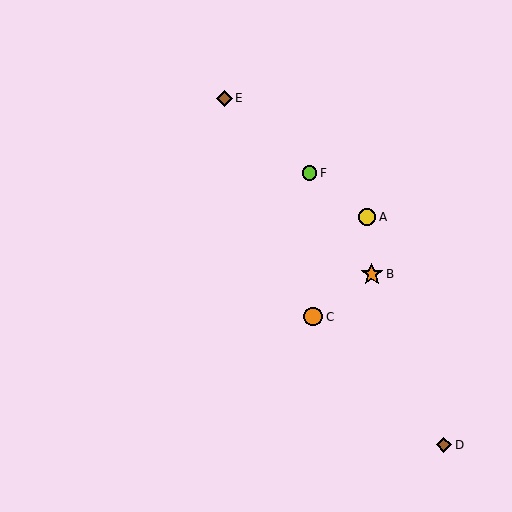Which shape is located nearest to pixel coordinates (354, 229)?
The yellow circle (labeled A) at (367, 217) is nearest to that location.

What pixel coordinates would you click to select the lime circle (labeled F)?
Click at (310, 173) to select the lime circle F.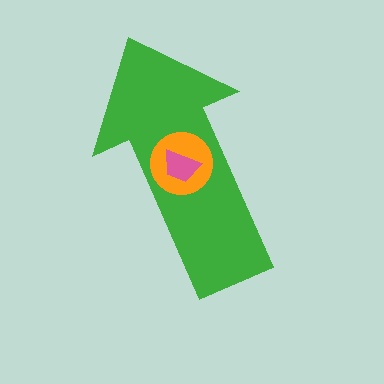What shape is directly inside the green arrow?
The orange circle.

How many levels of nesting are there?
3.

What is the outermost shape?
The green arrow.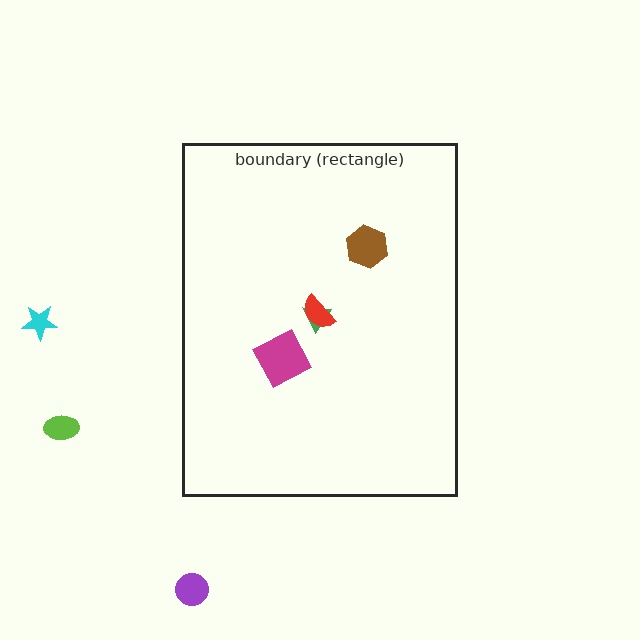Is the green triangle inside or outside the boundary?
Inside.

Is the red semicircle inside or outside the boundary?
Inside.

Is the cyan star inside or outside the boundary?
Outside.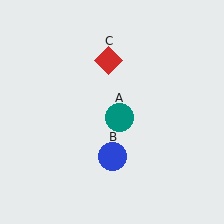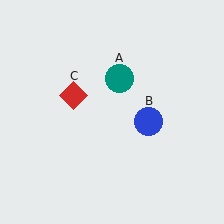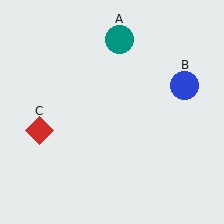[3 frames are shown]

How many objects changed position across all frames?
3 objects changed position: teal circle (object A), blue circle (object B), red diamond (object C).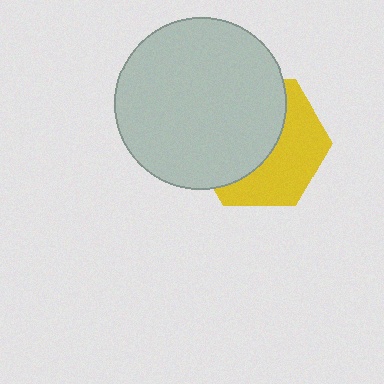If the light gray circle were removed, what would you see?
You would see the complete yellow hexagon.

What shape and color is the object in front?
The object in front is a light gray circle.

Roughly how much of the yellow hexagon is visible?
A small part of it is visible (roughly 44%).